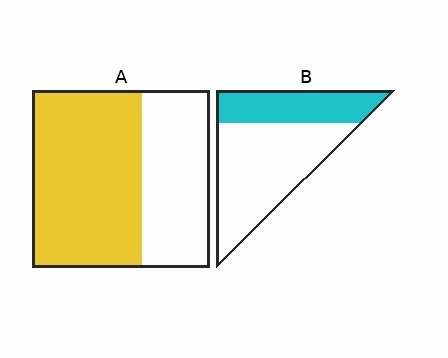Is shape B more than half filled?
No.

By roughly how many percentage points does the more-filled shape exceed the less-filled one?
By roughly 30 percentage points (A over B).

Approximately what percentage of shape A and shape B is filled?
A is approximately 60% and B is approximately 35%.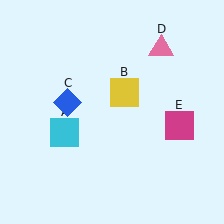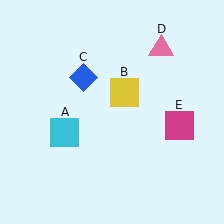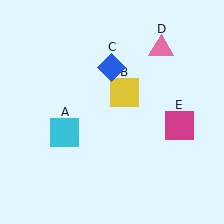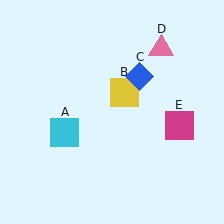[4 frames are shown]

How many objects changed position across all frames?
1 object changed position: blue diamond (object C).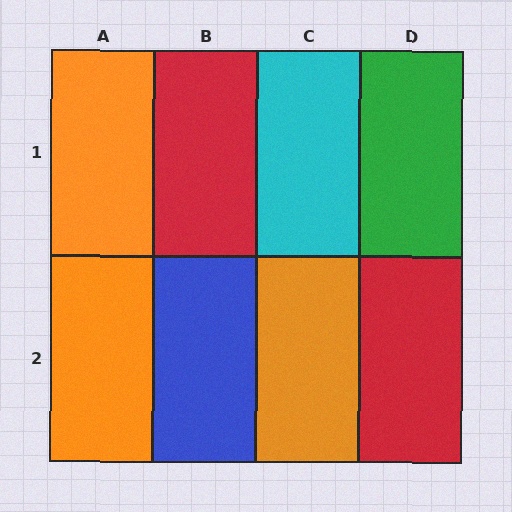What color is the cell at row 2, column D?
Red.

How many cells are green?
1 cell is green.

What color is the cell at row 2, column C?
Orange.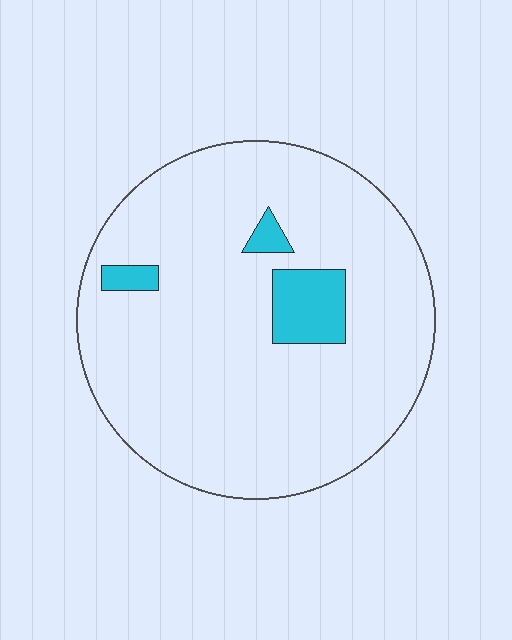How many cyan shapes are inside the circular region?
3.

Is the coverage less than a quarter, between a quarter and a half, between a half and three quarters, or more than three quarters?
Less than a quarter.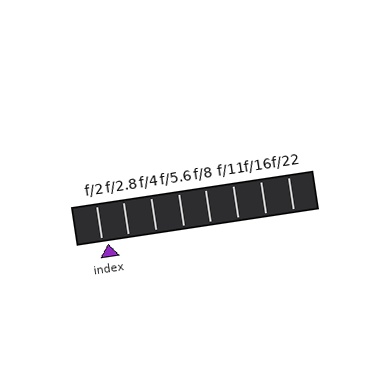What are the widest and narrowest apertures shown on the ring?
The widest aperture shown is f/2 and the narrowest is f/22.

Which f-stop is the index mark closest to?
The index mark is closest to f/2.